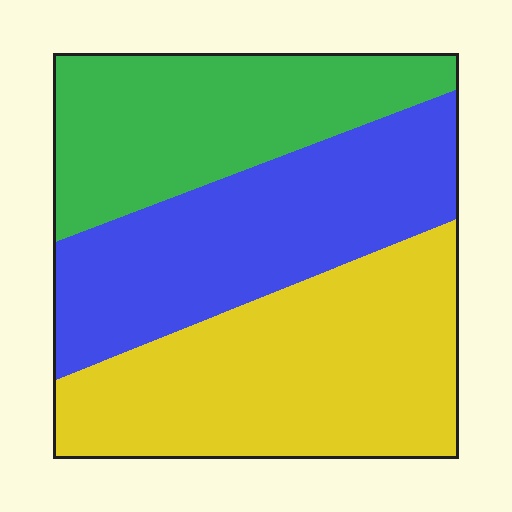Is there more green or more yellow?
Yellow.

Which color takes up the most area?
Yellow, at roughly 40%.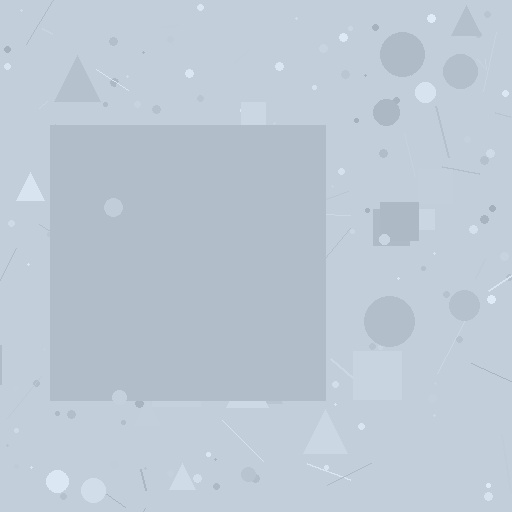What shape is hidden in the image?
A square is hidden in the image.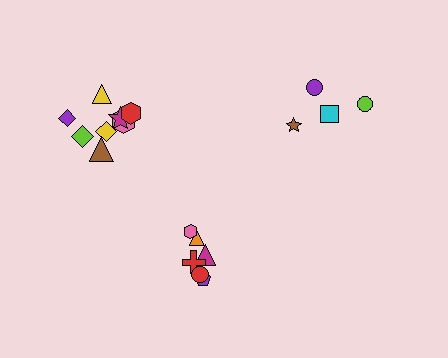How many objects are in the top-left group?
There are 8 objects.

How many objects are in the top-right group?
There are 4 objects.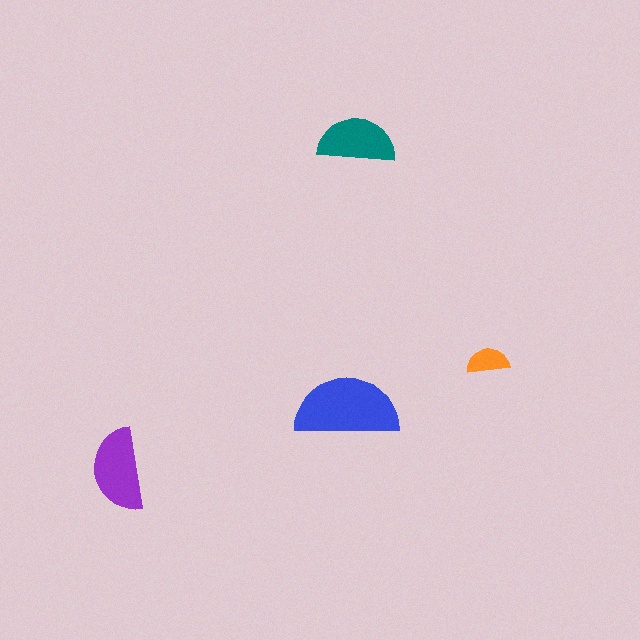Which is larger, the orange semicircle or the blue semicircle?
The blue one.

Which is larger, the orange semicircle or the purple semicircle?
The purple one.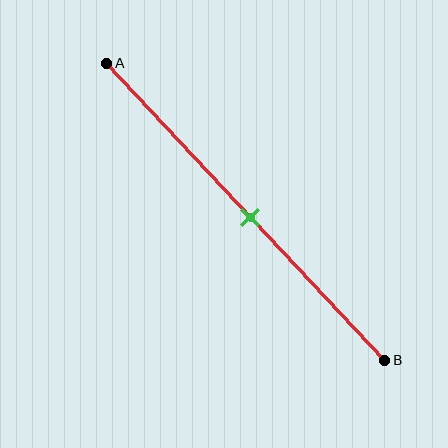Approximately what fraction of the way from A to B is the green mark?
The green mark is approximately 50% of the way from A to B.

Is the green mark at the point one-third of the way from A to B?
No, the mark is at about 50% from A, not at the 33% one-third point.